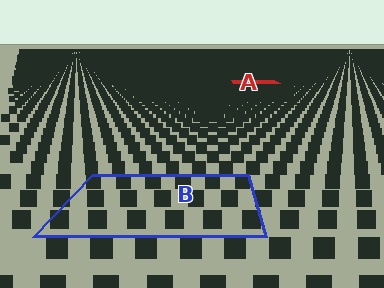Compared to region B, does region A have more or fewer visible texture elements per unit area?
Region A has more texture elements per unit area — they are packed more densely because it is farther away.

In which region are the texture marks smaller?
The texture marks are smaller in region A, because it is farther away.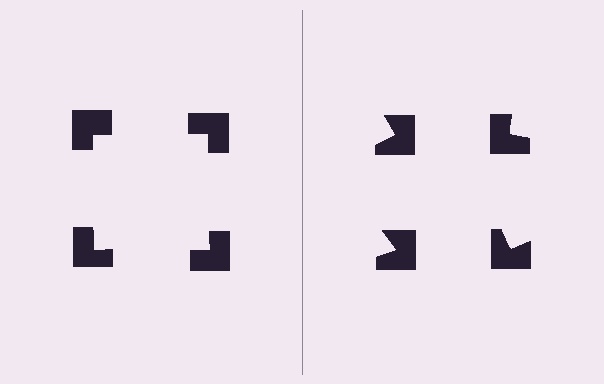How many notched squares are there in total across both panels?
8 — 4 on each side.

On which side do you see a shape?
An illusory square appears on the left side. On the right side the wedge cuts are rotated, so no coherent shape forms.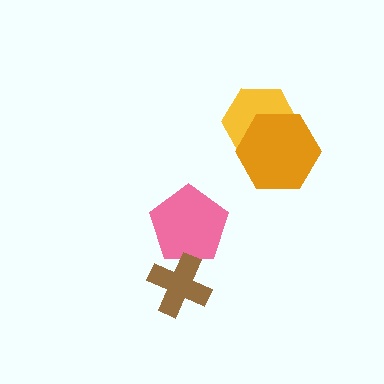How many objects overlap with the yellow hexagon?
1 object overlaps with the yellow hexagon.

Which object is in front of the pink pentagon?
The brown cross is in front of the pink pentagon.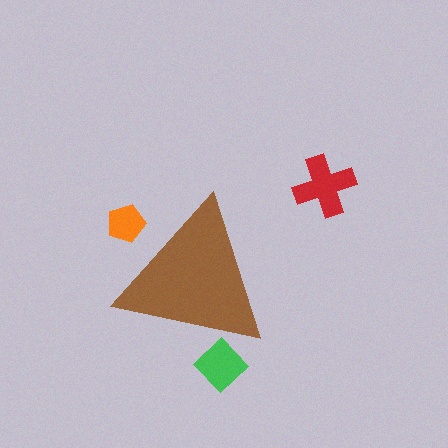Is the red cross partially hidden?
No, the red cross is fully visible.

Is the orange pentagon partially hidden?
Yes, the orange pentagon is partially hidden behind the brown triangle.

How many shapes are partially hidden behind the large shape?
2 shapes are partially hidden.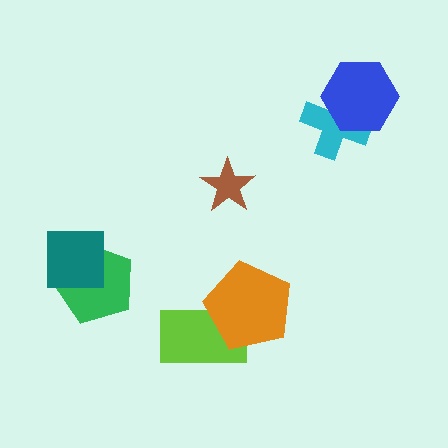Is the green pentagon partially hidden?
Yes, it is partially covered by another shape.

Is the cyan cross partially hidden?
Yes, it is partially covered by another shape.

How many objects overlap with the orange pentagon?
1 object overlaps with the orange pentagon.